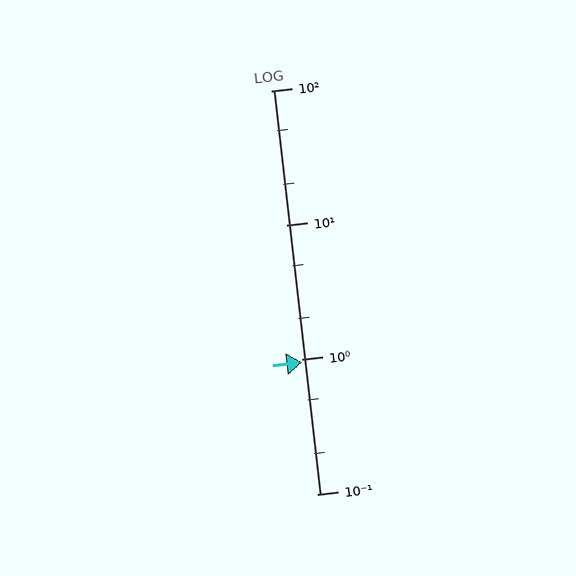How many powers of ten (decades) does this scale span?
The scale spans 3 decades, from 0.1 to 100.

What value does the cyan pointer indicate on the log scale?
The pointer indicates approximately 0.95.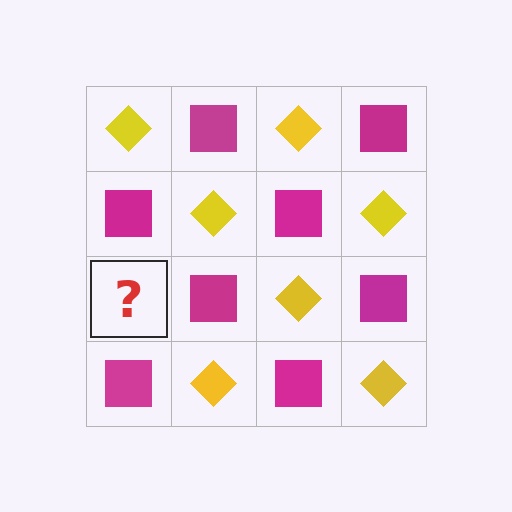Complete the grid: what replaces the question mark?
The question mark should be replaced with a yellow diamond.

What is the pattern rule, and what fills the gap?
The rule is that it alternates yellow diamond and magenta square in a checkerboard pattern. The gap should be filled with a yellow diamond.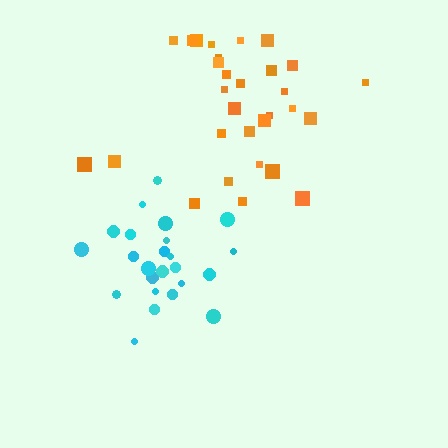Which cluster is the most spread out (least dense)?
Orange.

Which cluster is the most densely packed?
Cyan.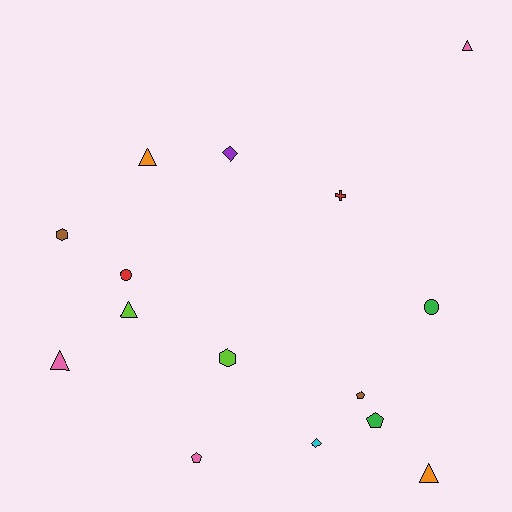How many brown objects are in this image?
There are 2 brown objects.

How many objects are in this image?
There are 15 objects.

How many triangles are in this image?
There are 5 triangles.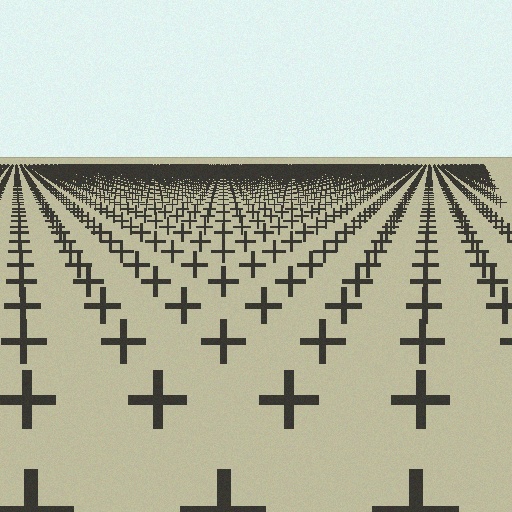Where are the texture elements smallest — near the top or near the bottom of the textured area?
Near the top.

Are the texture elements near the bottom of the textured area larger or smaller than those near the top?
Larger. Near the bottom, elements are closer to the viewer and appear at a bigger on-screen size.